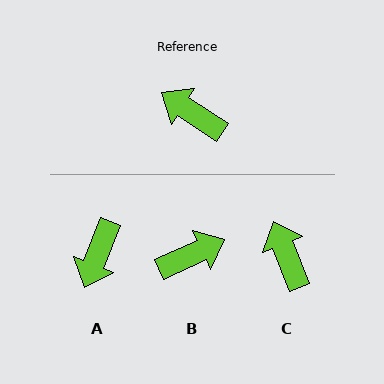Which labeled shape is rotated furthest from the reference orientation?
B, about 122 degrees away.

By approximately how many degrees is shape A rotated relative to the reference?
Approximately 101 degrees counter-clockwise.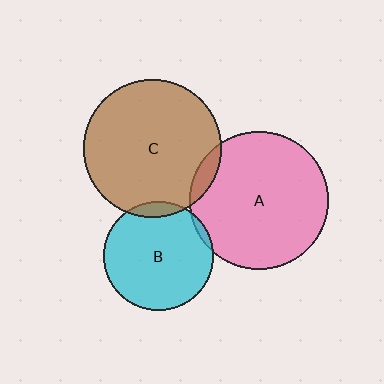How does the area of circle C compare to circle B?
Approximately 1.6 times.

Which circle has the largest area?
Circle A (pink).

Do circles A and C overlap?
Yes.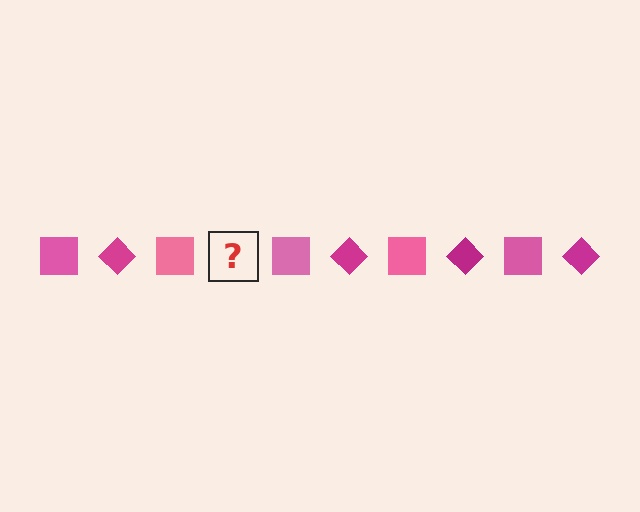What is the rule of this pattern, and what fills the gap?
The rule is that the pattern alternates between pink square and magenta diamond. The gap should be filled with a magenta diamond.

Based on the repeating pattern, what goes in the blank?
The blank should be a magenta diamond.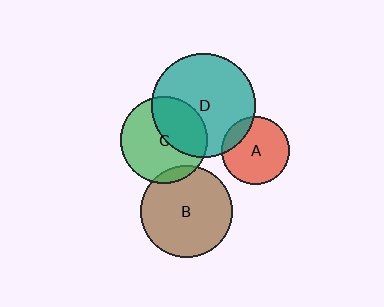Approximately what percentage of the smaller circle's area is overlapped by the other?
Approximately 15%.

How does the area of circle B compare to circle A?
Approximately 1.8 times.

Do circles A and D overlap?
Yes.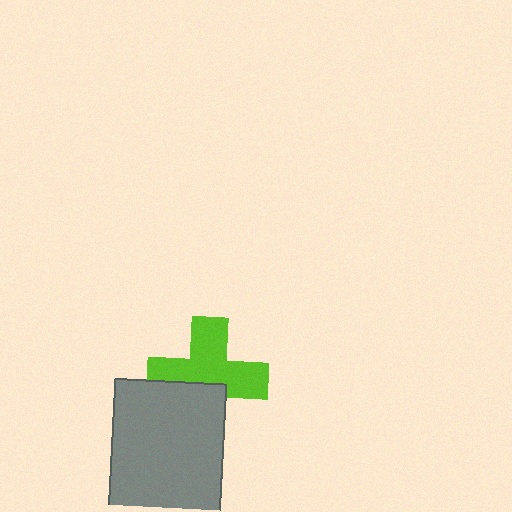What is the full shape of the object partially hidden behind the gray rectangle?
The partially hidden object is a lime cross.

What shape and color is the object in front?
The object in front is a gray rectangle.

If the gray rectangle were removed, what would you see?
You would see the complete lime cross.